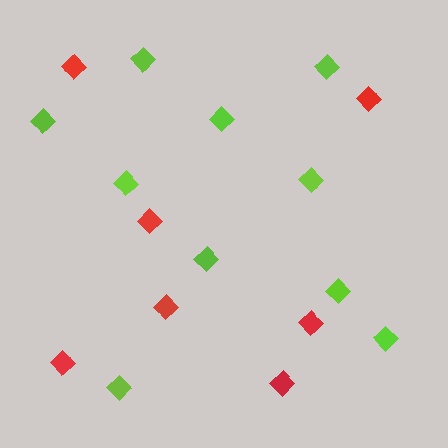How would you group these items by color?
There are 2 groups: one group of red diamonds (7) and one group of lime diamonds (10).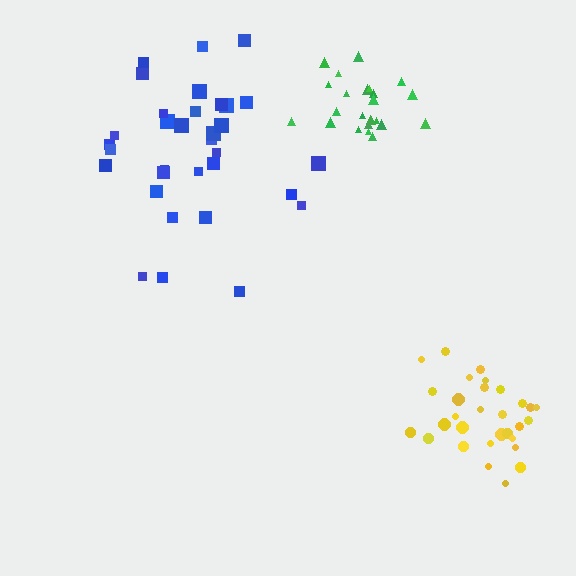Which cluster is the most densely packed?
Yellow.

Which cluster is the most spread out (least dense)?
Blue.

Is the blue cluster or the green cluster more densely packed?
Green.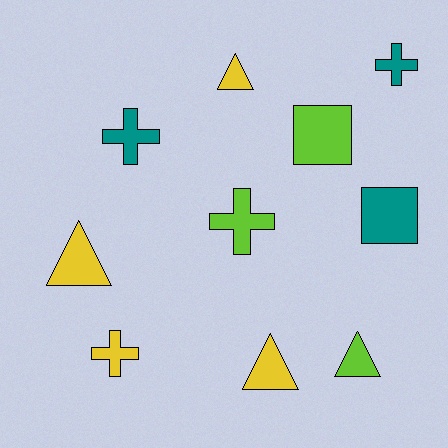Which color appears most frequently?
Yellow, with 4 objects.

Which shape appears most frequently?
Cross, with 4 objects.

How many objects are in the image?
There are 10 objects.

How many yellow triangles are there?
There are 3 yellow triangles.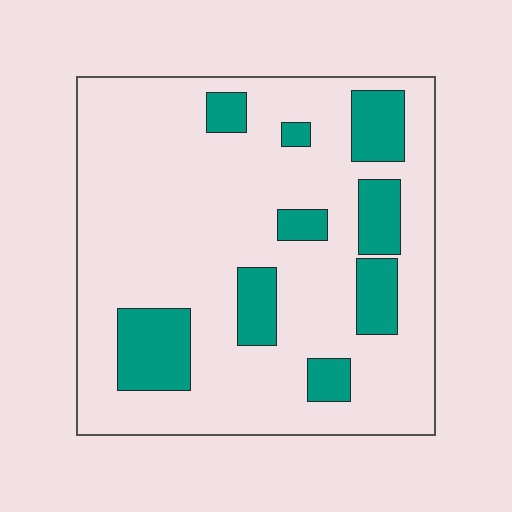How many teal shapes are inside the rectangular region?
9.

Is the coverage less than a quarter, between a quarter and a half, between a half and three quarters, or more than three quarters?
Less than a quarter.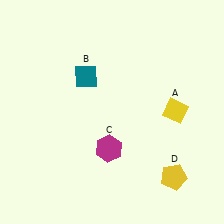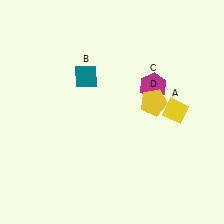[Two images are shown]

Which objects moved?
The objects that moved are: the magenta hexagon (C), the yellow pentagon (D).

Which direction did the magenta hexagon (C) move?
The magenta hexagon (C) moved up.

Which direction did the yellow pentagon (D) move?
The yellow pentagon (D) moved up.